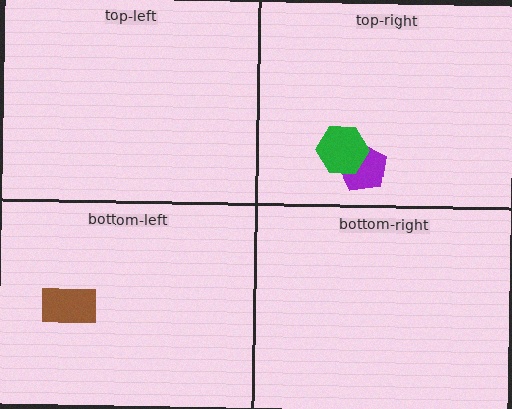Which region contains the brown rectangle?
The bottom-left region.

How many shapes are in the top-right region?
2.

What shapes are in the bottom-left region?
The brown rectangle.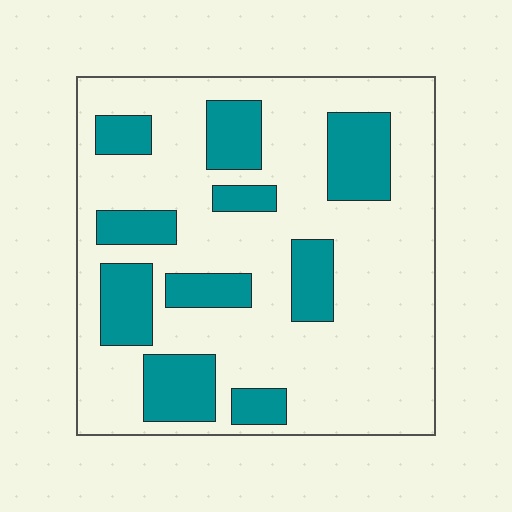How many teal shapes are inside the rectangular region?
10.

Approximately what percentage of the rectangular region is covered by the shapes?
Approximately 25%.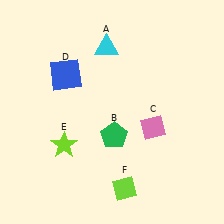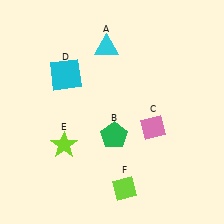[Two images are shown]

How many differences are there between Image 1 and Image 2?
There is 1 difference between the two images.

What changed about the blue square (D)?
In Image 1, D is blue. In Image 2, it changed to cyan.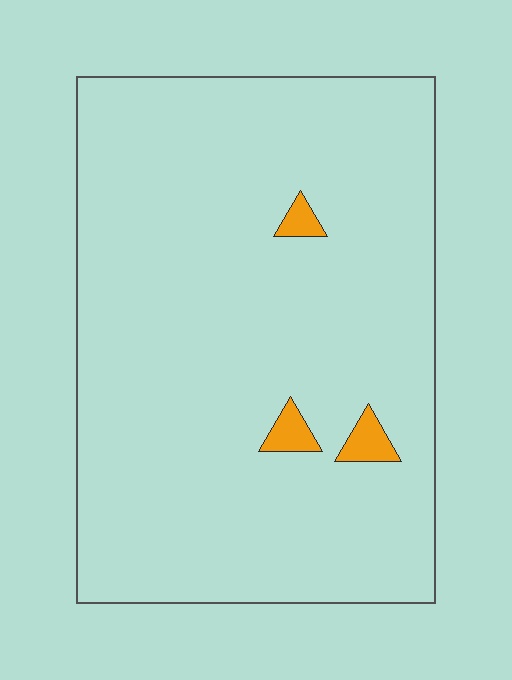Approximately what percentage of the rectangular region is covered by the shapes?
Approximately 5%.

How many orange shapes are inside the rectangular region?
3.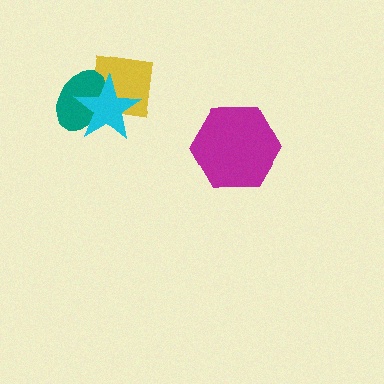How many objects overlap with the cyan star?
2 objects overlap with the cyan star.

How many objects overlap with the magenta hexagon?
0 objects overlap with the magenta hexagon.